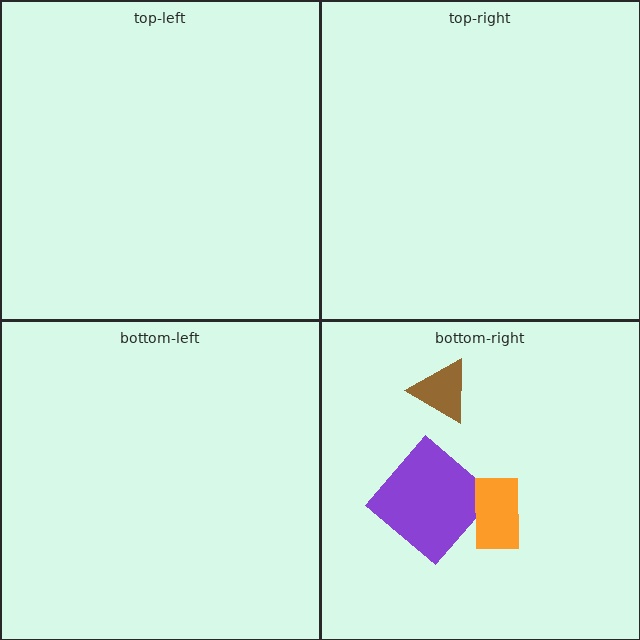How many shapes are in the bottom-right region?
3.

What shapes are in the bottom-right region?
The purple diamond, the orange rectangle, the brown triangle.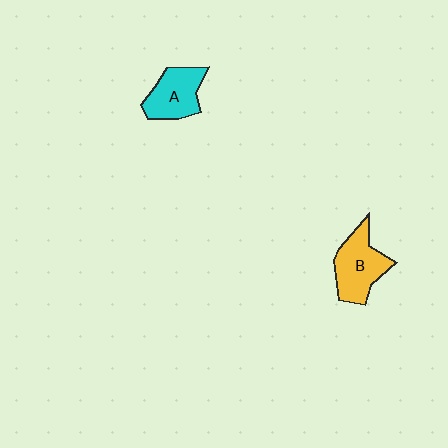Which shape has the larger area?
Shape B (yellow).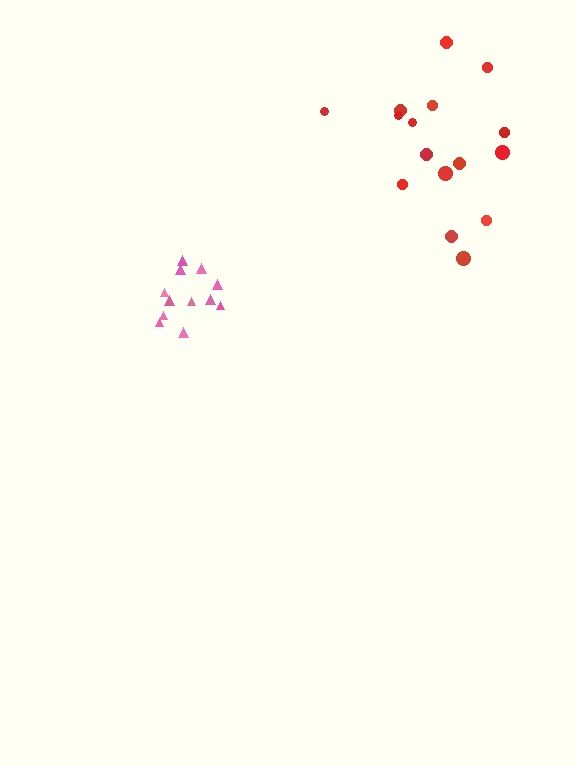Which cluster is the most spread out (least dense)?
Red.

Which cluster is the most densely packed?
Pink.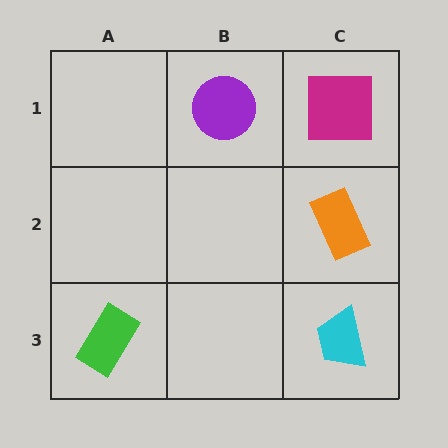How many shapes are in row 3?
2 shapes.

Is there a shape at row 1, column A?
No, that cell is empty.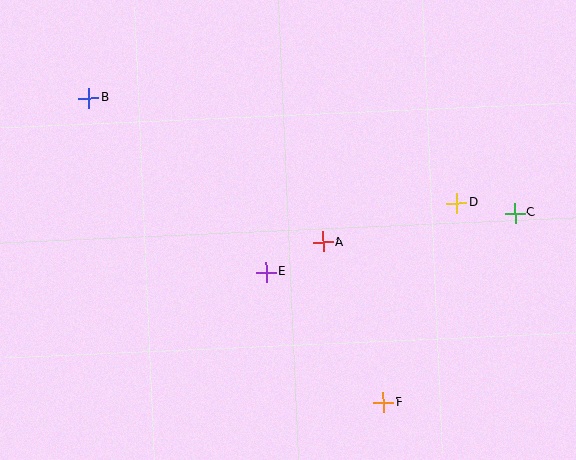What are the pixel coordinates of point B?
Point B is at (89, 98).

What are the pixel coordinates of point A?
Point A is at (323, 242).